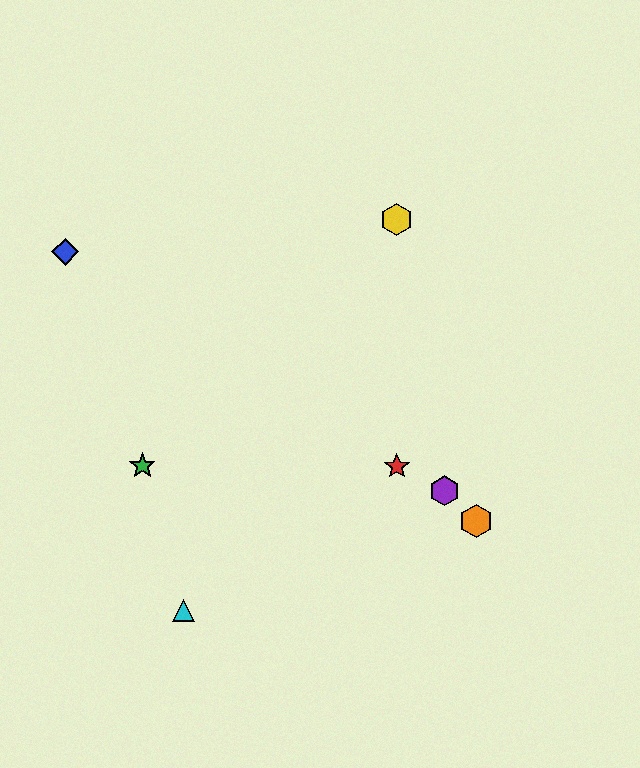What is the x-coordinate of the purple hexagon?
The purple hexagon is at x≈444.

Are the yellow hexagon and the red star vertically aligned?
Yes, both are at x≈397.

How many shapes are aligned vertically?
2 shapes (the red star, the yellow hexagon) are aligned vertically.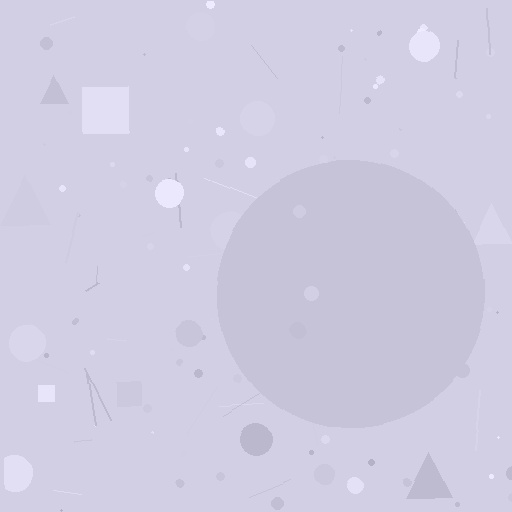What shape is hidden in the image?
A circle is hidden in the image.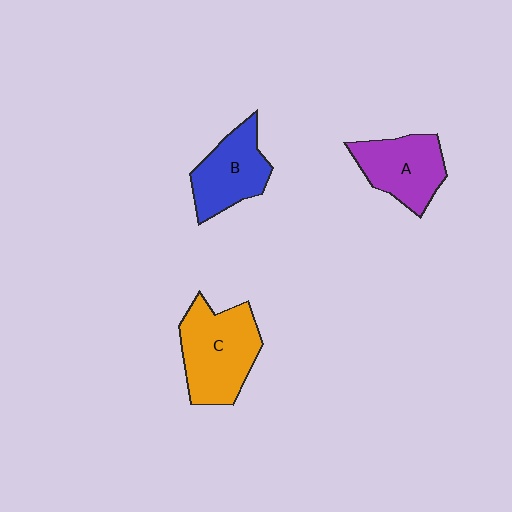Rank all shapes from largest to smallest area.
From largest to smallest: C (orange), A (purple), B (blue).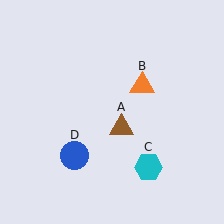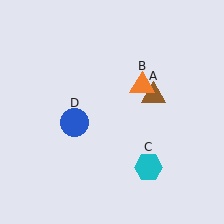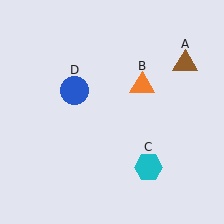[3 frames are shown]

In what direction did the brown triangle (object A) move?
The brown triangle (object A) moved up and to the right.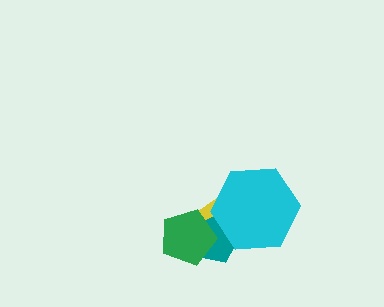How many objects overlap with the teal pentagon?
3 objects overlap with the teal pentagon.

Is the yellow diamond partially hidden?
Yes, it is partially covered by another shape.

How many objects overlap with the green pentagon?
2 objects overlap with the green pentagon.